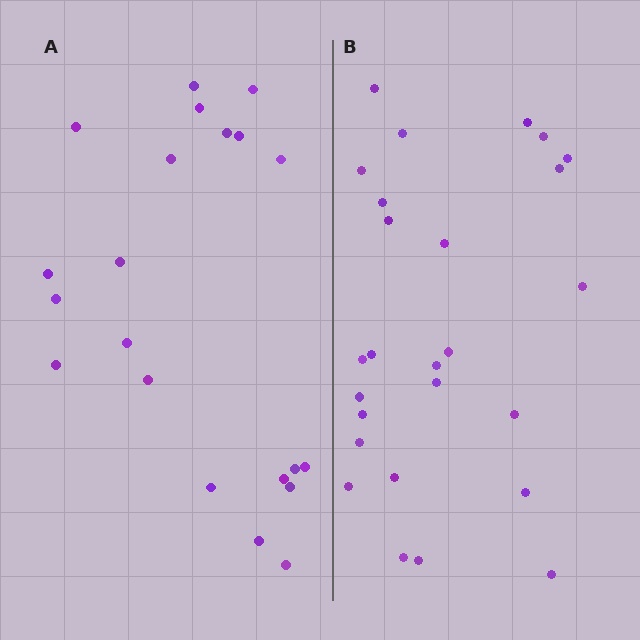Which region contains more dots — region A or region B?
Region B (the right region) has more dots.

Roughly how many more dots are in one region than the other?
Region B has about 5 more dots than region A.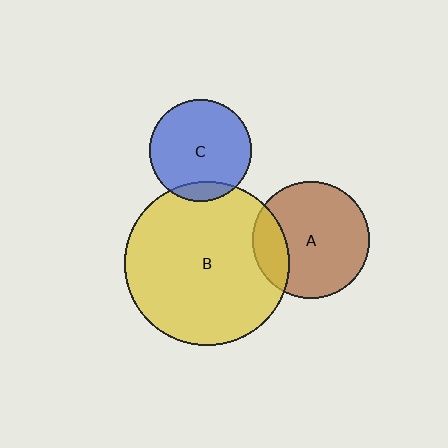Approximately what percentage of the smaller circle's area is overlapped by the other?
Approximately 10%.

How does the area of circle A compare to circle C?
Approximately 1.3 times.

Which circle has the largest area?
Circle B (yellow).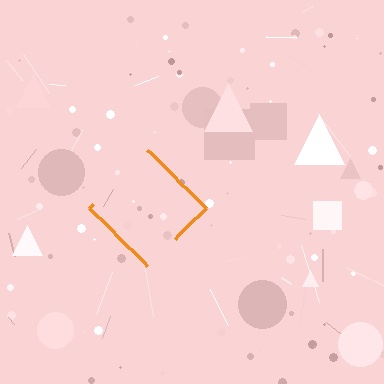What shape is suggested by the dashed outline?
The dashed outline suggests a diamond.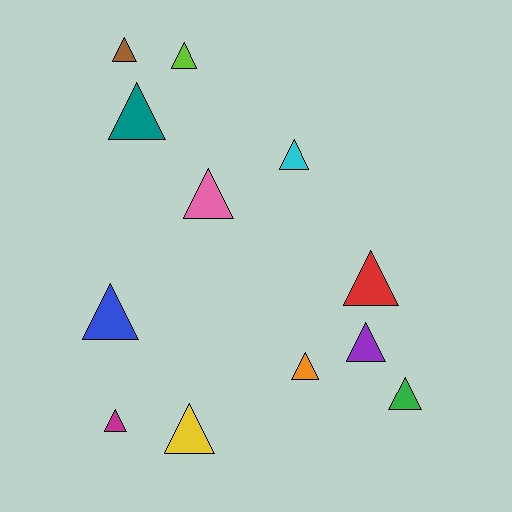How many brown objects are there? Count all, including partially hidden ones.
There is 1 brown object.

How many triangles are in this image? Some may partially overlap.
There are 12 triangles.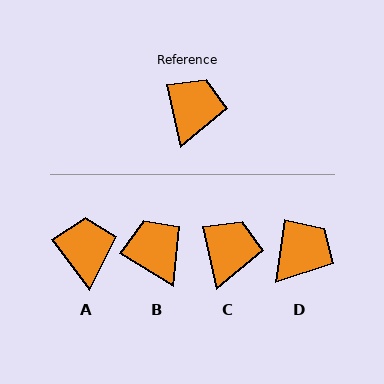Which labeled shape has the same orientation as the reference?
C.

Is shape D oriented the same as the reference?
No, it is off by about 21 degrees.